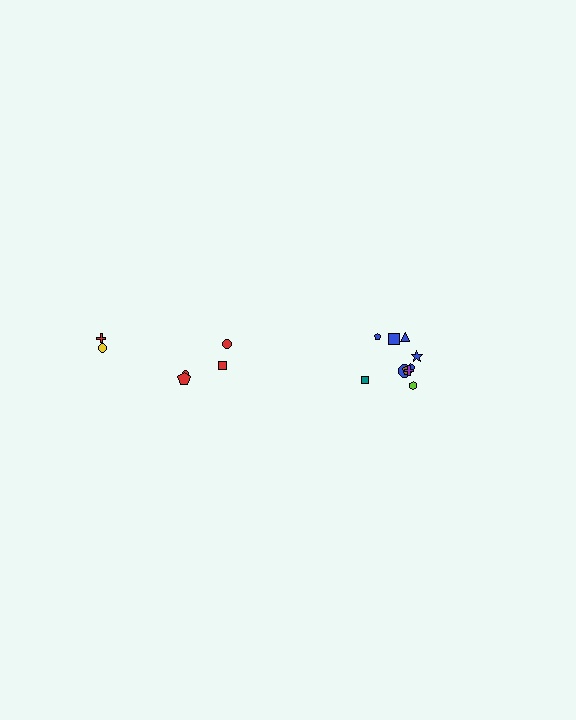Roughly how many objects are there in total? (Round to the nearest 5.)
Roughly 15 objects in total.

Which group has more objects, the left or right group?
The right group.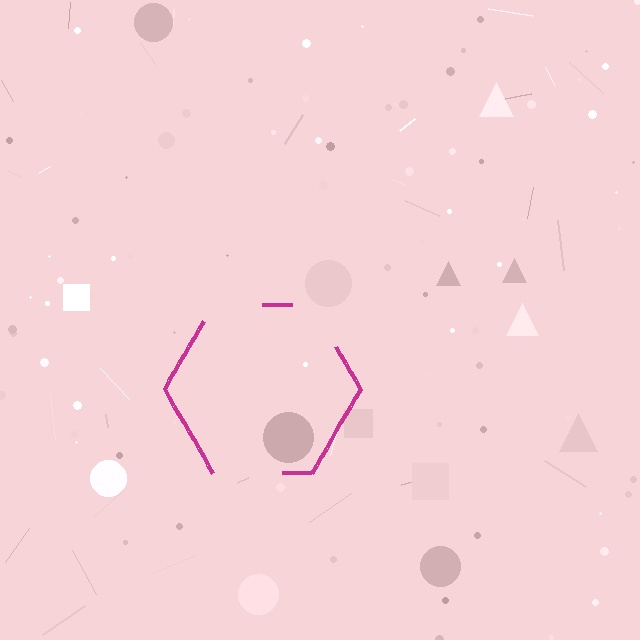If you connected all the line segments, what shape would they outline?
They would outline a hexagon.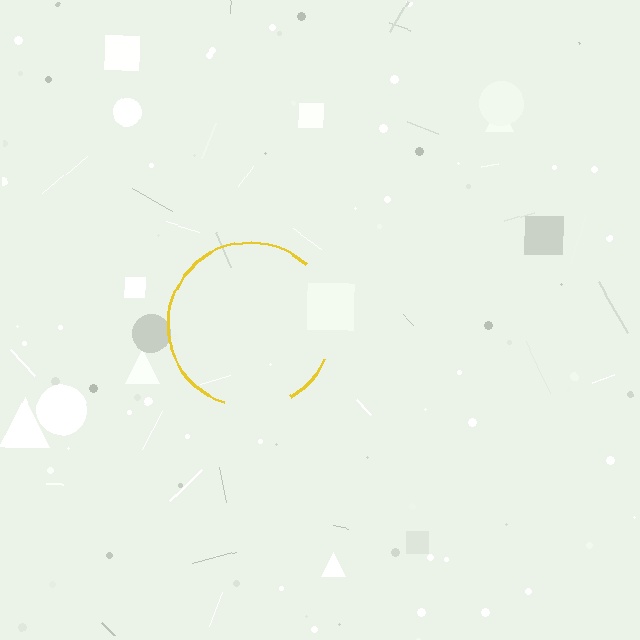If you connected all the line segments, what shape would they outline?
They would outline a circle.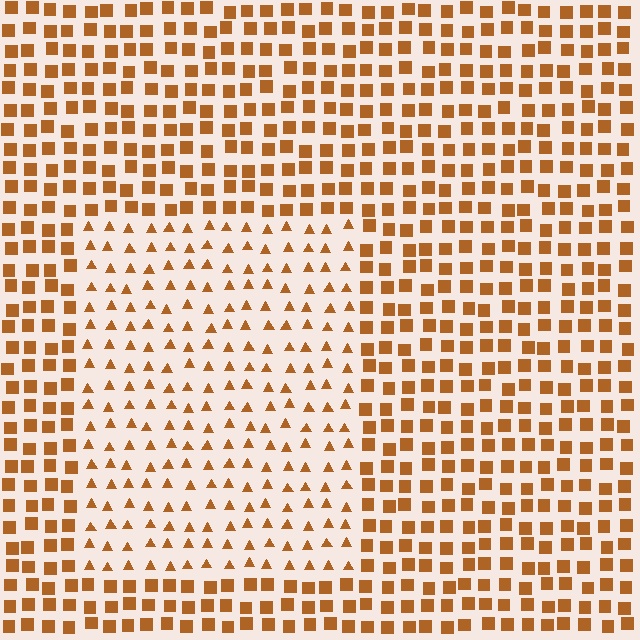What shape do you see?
I see a rectangle.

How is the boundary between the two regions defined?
The boundary is defined by a change in element shape: triangles inside vs. squares outside. All elements share the same color and spacing.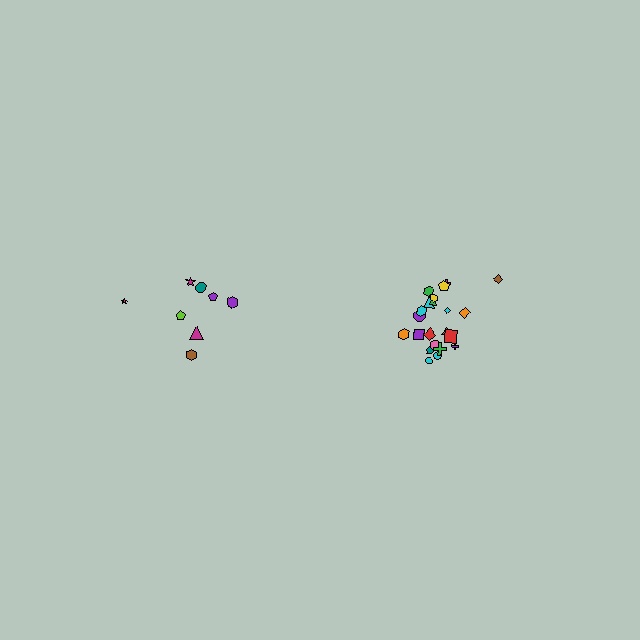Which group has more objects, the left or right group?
The right group.